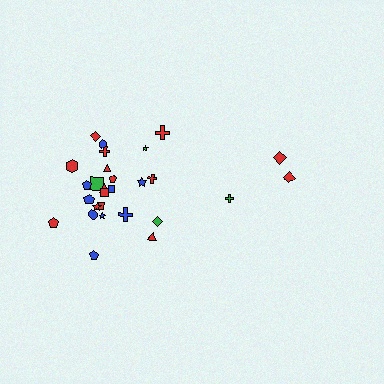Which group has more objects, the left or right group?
The left group.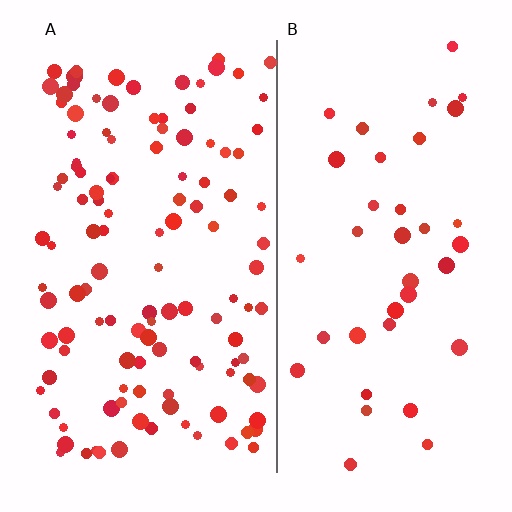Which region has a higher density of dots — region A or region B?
A (the left).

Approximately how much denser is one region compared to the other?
Approximately 3.1× — region A over region B.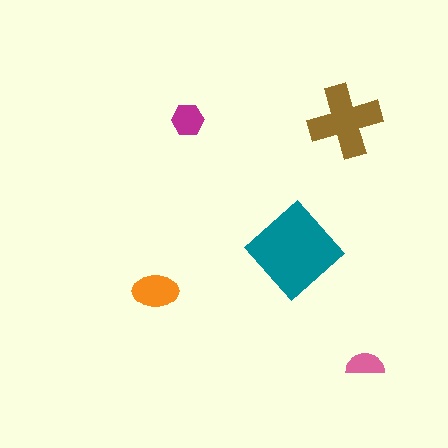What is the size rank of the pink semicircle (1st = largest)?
5th.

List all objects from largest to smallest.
The teal diamond, the brown cross, the orange ellipse, the magenta hexagon, the pink semicircle.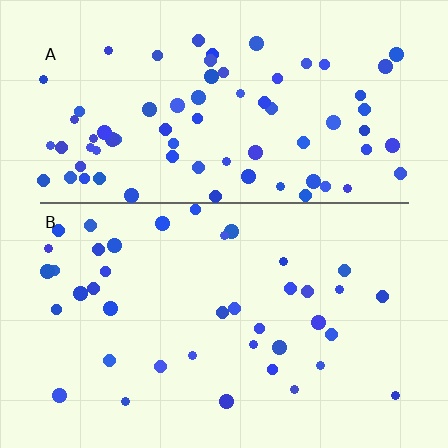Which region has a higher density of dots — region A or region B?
A (the top).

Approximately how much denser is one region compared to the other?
Approximately 1.9× — region A over region B.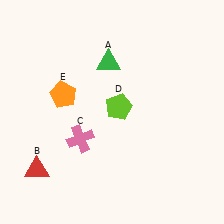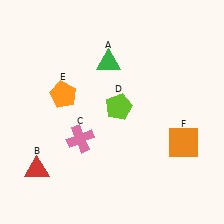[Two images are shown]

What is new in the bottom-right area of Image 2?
An orange square (F) was added in the bottom-right area of Image 2.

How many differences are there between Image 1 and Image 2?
There is 1 difference between the two images.